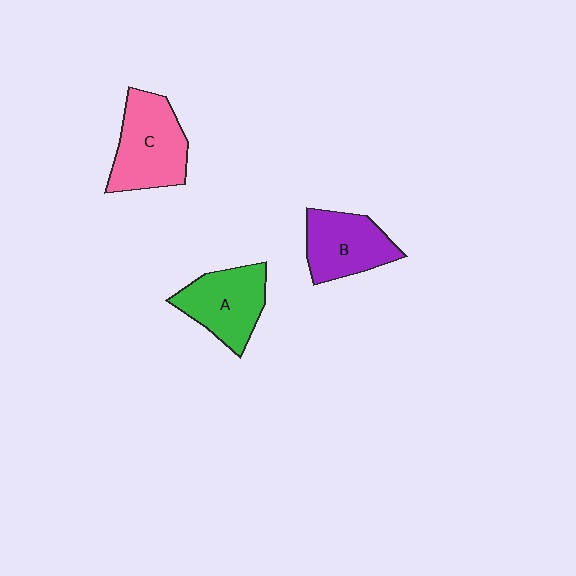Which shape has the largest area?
Shape C (pink).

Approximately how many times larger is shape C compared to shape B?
Approximately 1.2 times.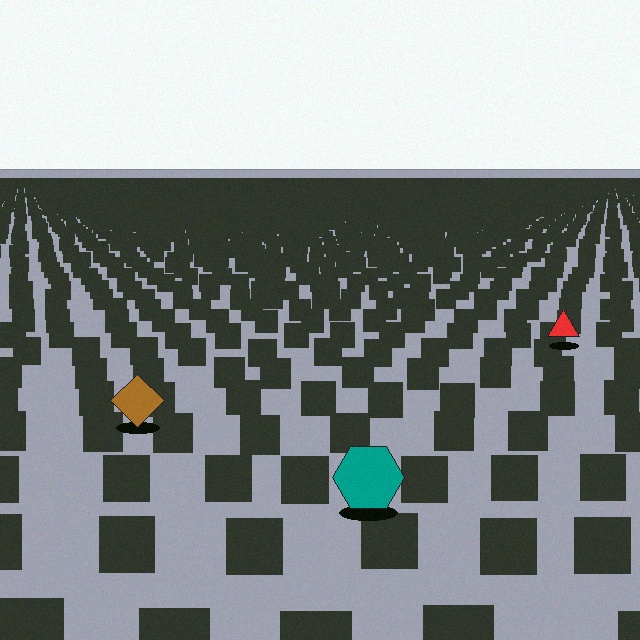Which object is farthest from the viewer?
The red triangle is farthest from the viewer. It appears smaller and the ground texture around it is denser.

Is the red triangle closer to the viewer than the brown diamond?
No. The brown diamond is closer — you can tell from the texture gradient: the ground texture is coarser near it.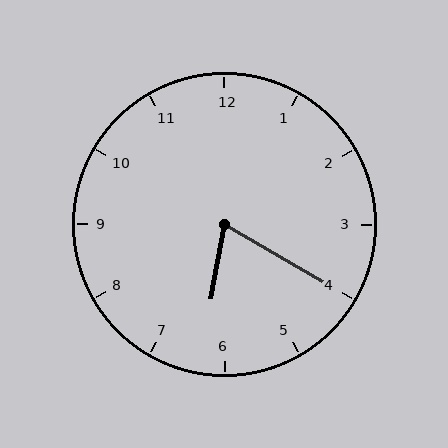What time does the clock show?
6:20.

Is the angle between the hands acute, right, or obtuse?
It is acute.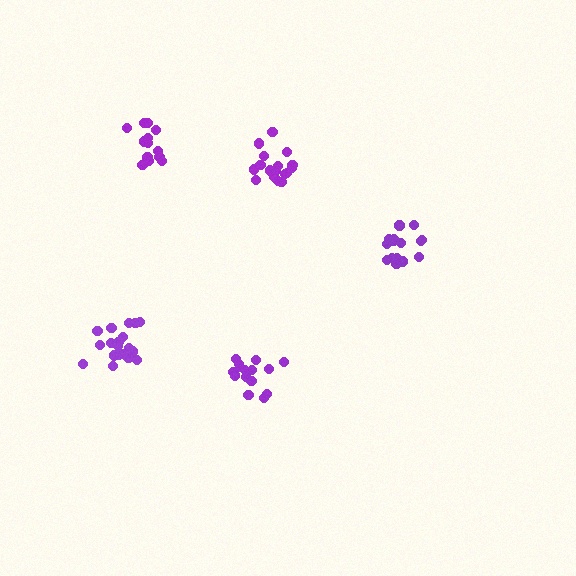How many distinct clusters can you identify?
There are 5 distinct clusters.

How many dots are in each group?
Group 1: 15 dots, Group 2: 13 dots, Group 3: 17 dots, Group 4: 19 dots, Group 5: 15 dots (79 total).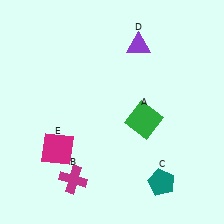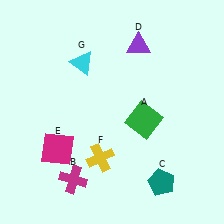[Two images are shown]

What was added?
A yellow cross (F), a cyan triangle (G) were added in Image 2.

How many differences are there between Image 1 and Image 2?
There are 2 differences between the two images.